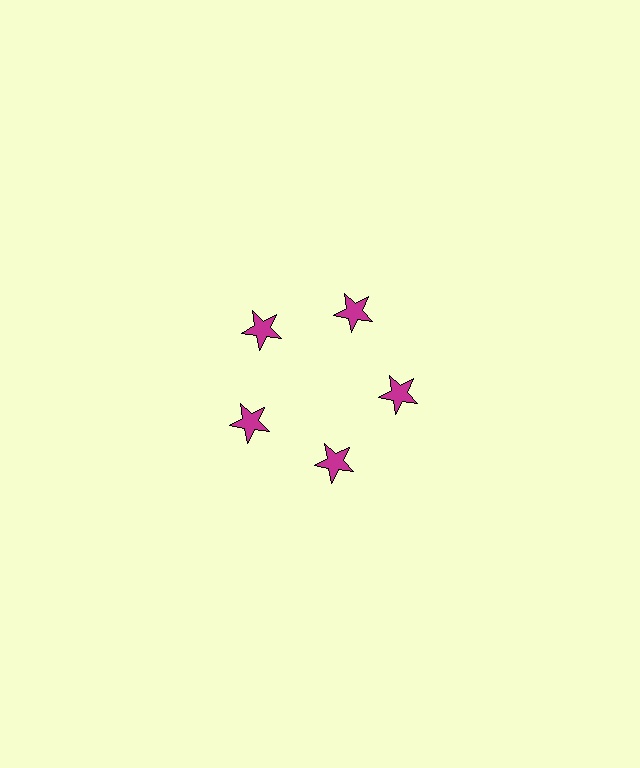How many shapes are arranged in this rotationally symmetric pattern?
There are 5 shapes, arranged in 5 groups of 1.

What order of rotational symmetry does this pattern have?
This pattern has 5-fold rotational symmetry.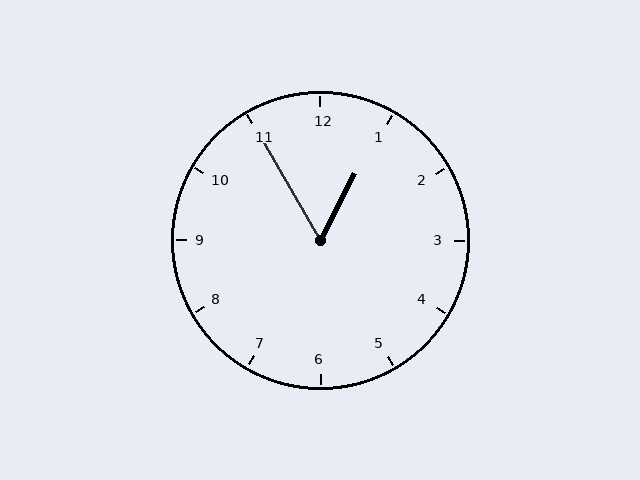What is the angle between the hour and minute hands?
Approximately 58 degrees.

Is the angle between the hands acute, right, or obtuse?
It is acute.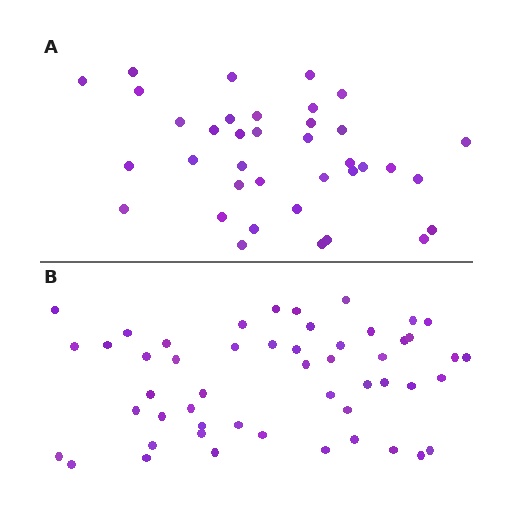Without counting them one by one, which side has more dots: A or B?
Region B (the bottom region) has more dots.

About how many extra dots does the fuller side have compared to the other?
Region B has approximately 15 more dots than region A.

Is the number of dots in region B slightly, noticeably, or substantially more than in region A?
Region B has noticeably more, but not dramatically so. The ratio is roughly 1.4 to 1.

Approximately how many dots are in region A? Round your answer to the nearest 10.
About 40 dots. (The exact count is 37, which rounds to 40.)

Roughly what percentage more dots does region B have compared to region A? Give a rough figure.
About 40% more.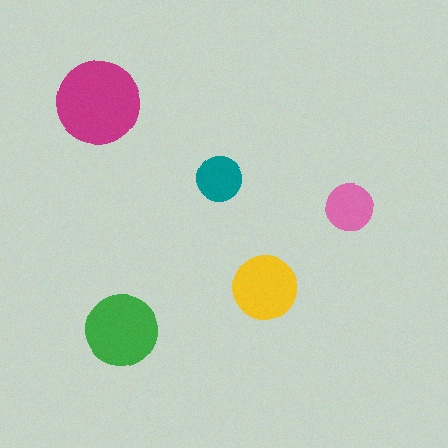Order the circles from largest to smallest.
the magenta one, the green one, the yellow one, the pink one, the teal one.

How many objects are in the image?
There are 5 objects in the image.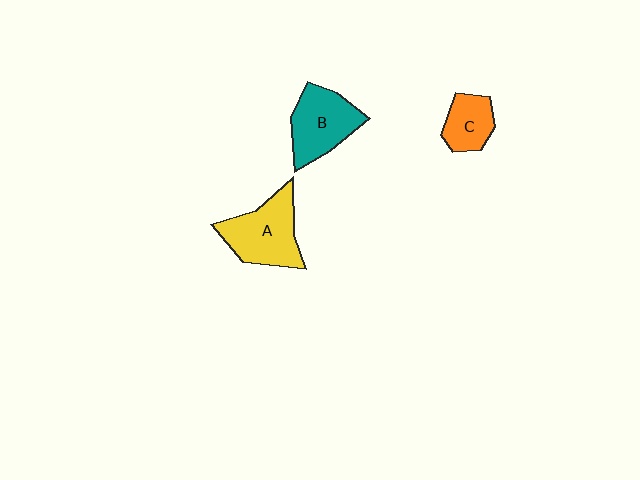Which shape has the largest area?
Shape A (yellow).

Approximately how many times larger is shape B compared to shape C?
Approximately 1.6 times.